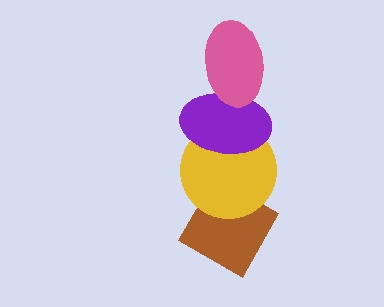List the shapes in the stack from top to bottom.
From top to bottom: the pink ellipse, the purple ellipse, the yellow circle, the brown diamond.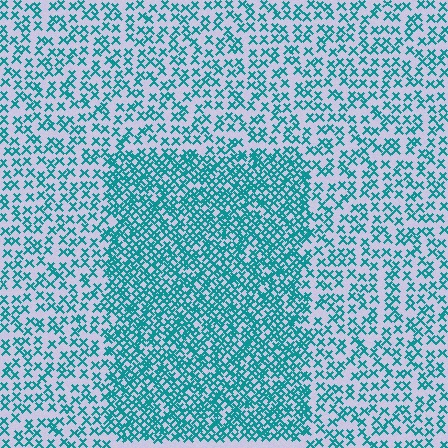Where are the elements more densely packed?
The elements are more densely packed inside the rectangle boundary.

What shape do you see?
I see a rectangle.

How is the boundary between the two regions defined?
The boundary is defined by a change in element density (approximately 2.1x ratio). All elements are the same color, size, and shape.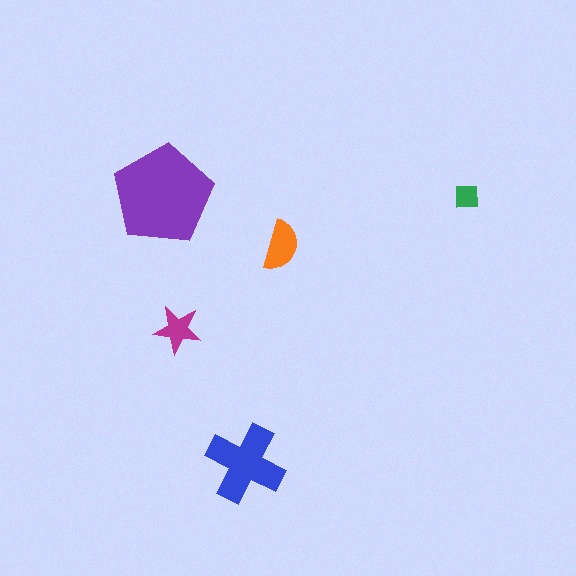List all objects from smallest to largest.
The green square, the magenta star, the orange semicircle, the blue cross, the purple pentagon.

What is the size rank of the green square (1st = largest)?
5th.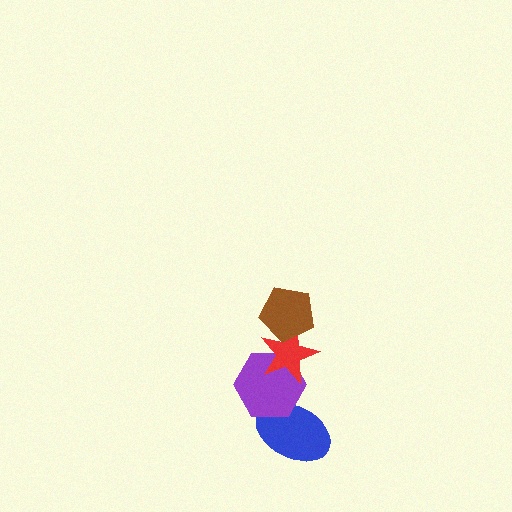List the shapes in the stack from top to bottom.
From top to bottom: the brown pentagon, the red star, the purple hexagon, the blue ellipse.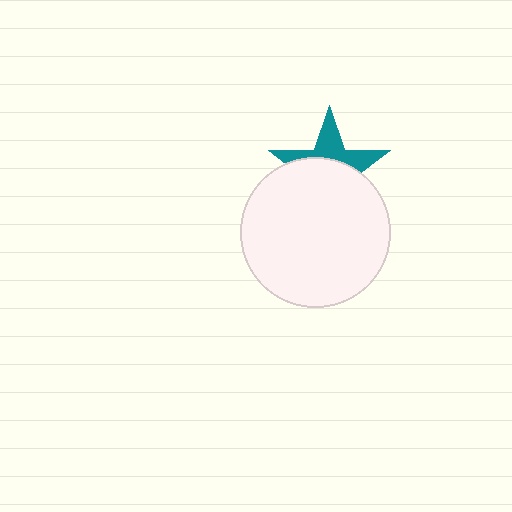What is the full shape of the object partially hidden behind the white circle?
The partially hidden object is a teal star.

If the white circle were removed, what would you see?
You would see the complete teal star.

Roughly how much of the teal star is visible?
A small part of it is visible (roughly 41%).